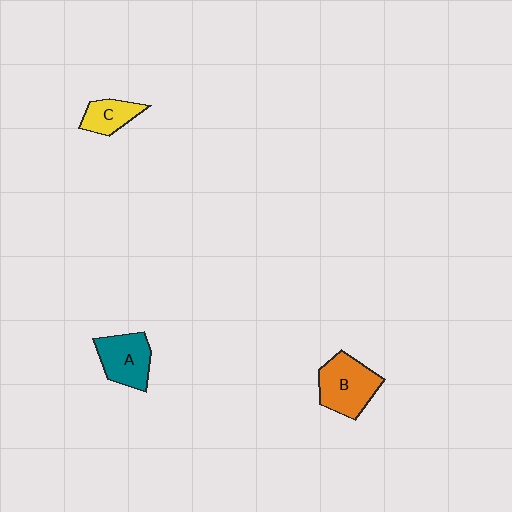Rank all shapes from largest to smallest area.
From largest to smallest: B (orange), A (teal), C (yellow).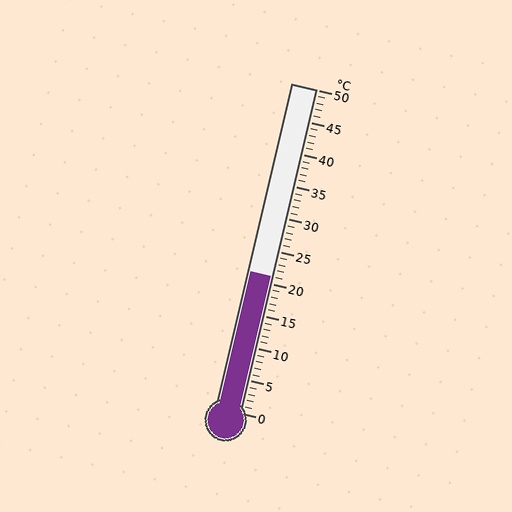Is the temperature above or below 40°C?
The temperature is below 40°C.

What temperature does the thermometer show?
The thermometer shows approximately 21°C.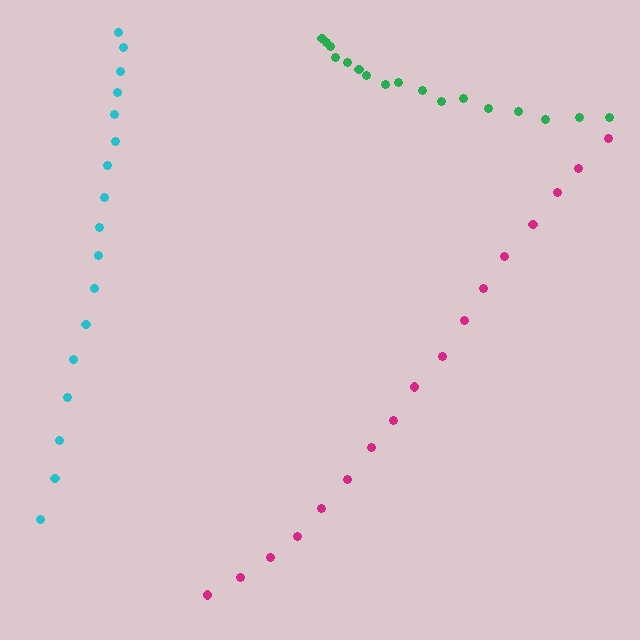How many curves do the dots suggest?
There are 3 distinct paths.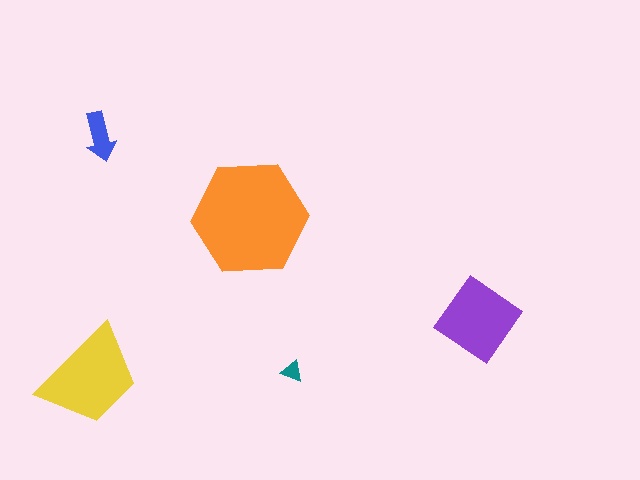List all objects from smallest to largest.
The teal triangle, the blue arrow, the purple diamond, the yellow trapezoid, the orange hexagon.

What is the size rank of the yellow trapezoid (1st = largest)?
2nd.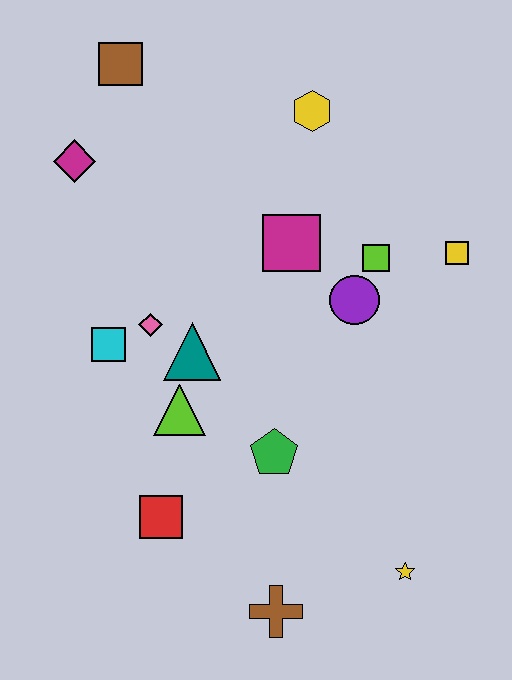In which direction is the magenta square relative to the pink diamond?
The magenta square is to the right of the pink diamond.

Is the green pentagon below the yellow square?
Yes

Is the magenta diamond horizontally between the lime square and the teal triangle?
No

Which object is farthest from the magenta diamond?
The yellow star is farthest from the magenta diamond.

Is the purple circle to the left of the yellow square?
Yes